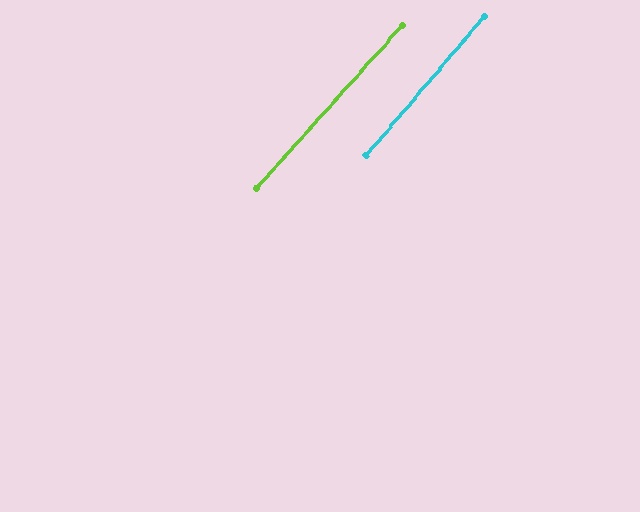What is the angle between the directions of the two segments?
Approximately 2 degrees.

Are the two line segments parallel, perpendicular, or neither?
Parallel — their directions differ by only 1.5°.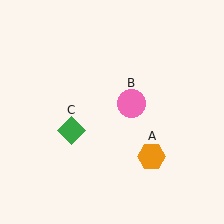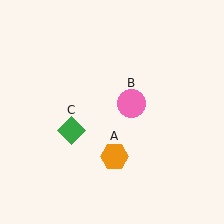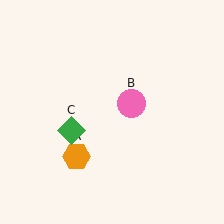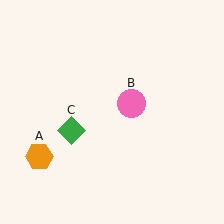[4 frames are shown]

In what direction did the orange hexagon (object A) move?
The orange hexagon (object A) moved left.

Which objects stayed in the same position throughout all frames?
Pink circle (object B) and green diamond (object C) remained stationary.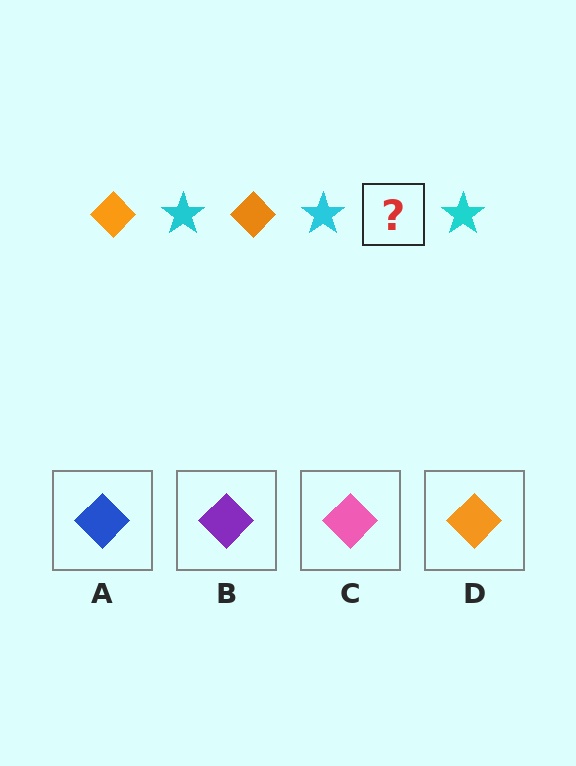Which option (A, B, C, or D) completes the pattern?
D.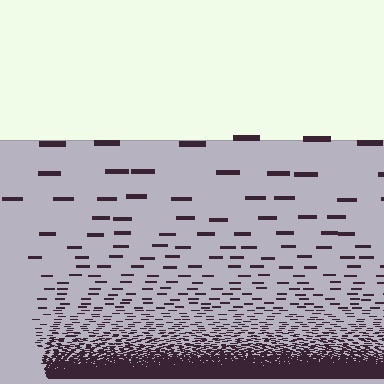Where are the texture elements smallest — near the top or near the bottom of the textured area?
Near the bottom.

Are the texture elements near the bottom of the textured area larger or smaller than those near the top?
Smaller. The gradient is inverted — elements near the bottom are smaller and denser.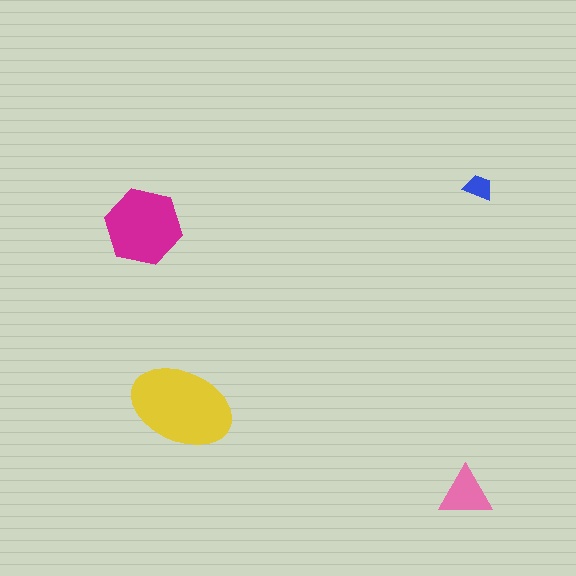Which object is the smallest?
The blue trapezoid.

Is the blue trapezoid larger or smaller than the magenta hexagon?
Smaller.